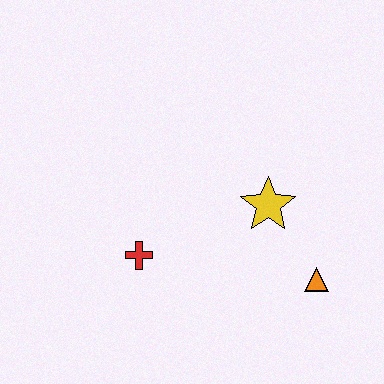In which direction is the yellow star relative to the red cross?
The yellow star is to the right of the red cross.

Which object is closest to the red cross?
The yellow star is closest to the red cross.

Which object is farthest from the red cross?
The orange triangle is farthest from the red cross.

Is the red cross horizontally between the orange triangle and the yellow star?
No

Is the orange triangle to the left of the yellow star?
No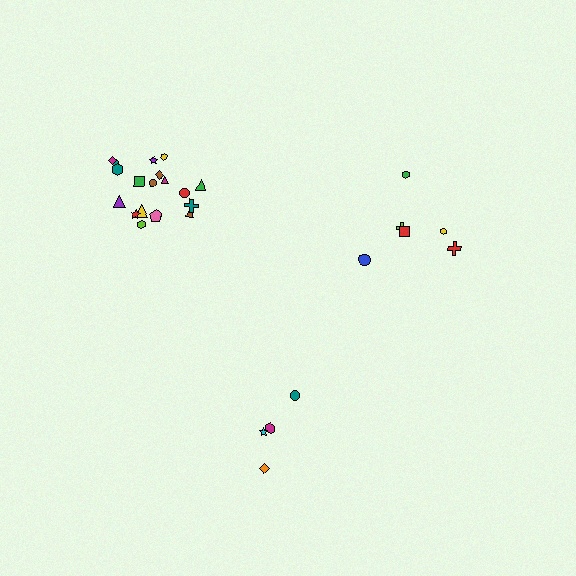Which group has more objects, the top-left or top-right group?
The top-left group.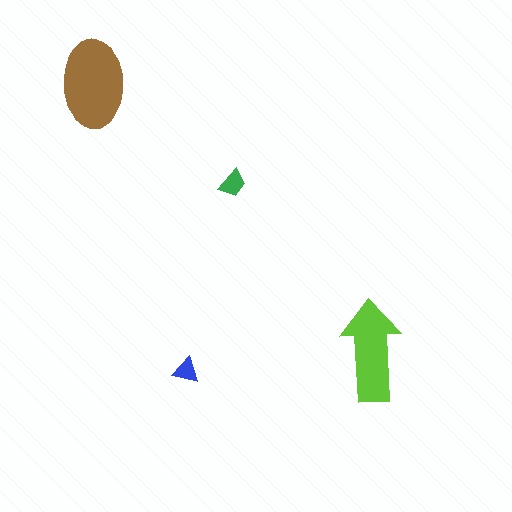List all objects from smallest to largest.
The blue triangle, the green trapezoid, the lime arrow, the brown ellipse.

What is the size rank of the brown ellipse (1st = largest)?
1st.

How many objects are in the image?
There are 4 objects in the image.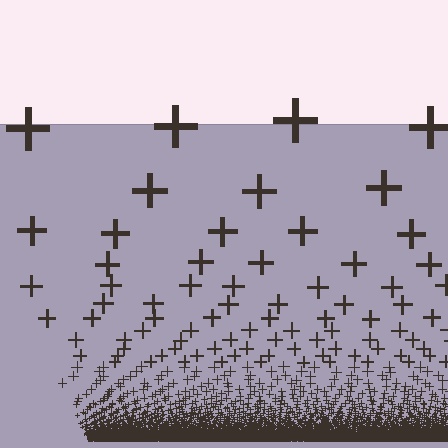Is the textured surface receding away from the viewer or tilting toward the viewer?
The surface appears to tilt toward the viewer. Texture elements get larger and sparser toward the top.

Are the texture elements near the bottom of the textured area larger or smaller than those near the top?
Smaller. The gradient is inverted — elements near the bottom are smaller and denser.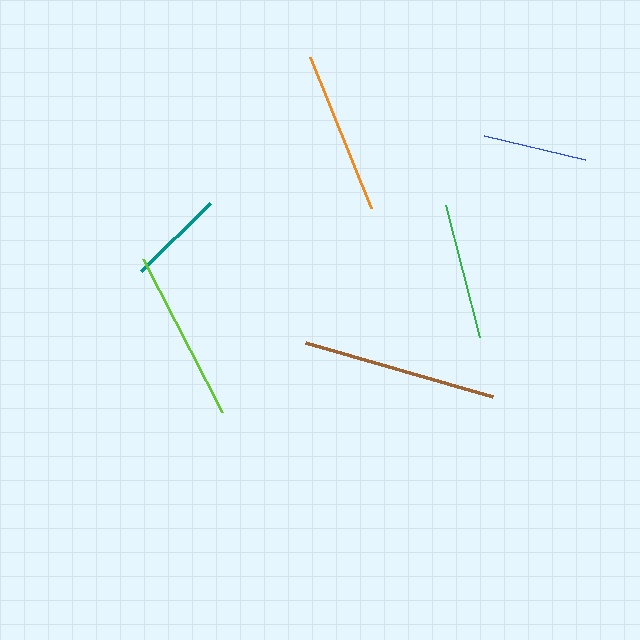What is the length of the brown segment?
The brown segment is approximately 195 pixels long.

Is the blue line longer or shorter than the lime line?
The lime line is longer than the blue line.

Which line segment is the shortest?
The teal line is the shortest at approximately 96 pixels.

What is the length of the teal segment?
The teal segment is approximately 96 pixels long.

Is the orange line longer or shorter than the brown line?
The brown line is longer than the orange line.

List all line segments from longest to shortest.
From longest to shortest: brown, lime, orange, green, blue, teal.